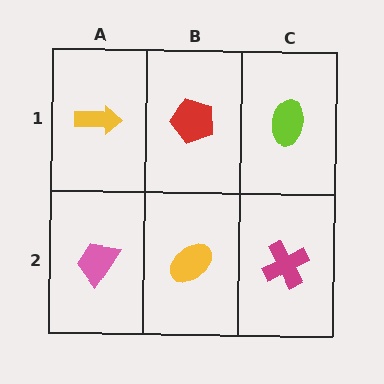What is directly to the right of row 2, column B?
A magenta cross.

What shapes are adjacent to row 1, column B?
A yellow ellipse (row 2, column B), a yellow arrow (row 1, column A), a lime ellipse (row 1, column C).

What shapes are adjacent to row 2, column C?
A lime ellipse (row 1, column C), a yellow ellipse (row 2, column B).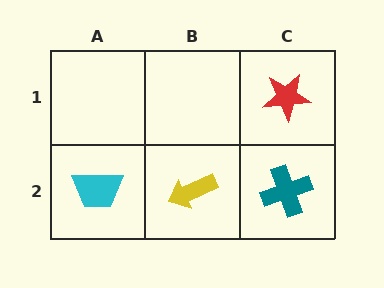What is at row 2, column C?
A teal cross.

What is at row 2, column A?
A cyan trapezoid.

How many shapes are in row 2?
3 shapes.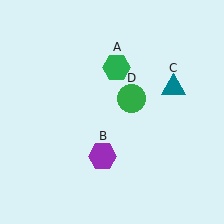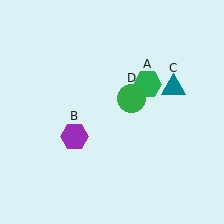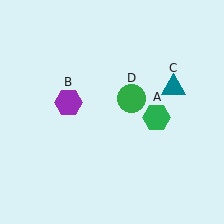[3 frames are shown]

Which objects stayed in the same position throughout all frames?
Teal triangle (object C) and green circle (object D) remained stationary.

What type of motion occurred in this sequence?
The green hexagon (object A), purple hexagon (object B) rotated clockwise around the center of the scene.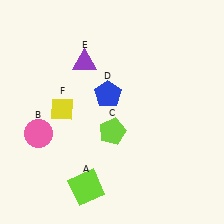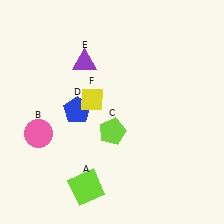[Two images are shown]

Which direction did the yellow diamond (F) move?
The yellow diamond (F) moved right.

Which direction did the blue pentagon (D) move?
The blue pentagon (D) moved left.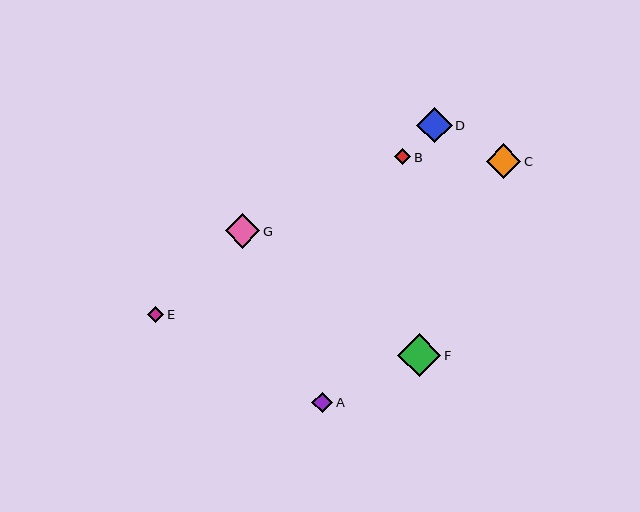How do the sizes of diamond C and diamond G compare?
Diamond C and diamond G are approximately the same size.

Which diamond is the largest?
Diamond F is the largest with a size of approximately 43 pixels.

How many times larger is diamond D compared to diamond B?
Diamond D is approximately 2.3 times the size of diamond B.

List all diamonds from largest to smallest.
From largest to smallest: F, D, C, G, A, E, B.